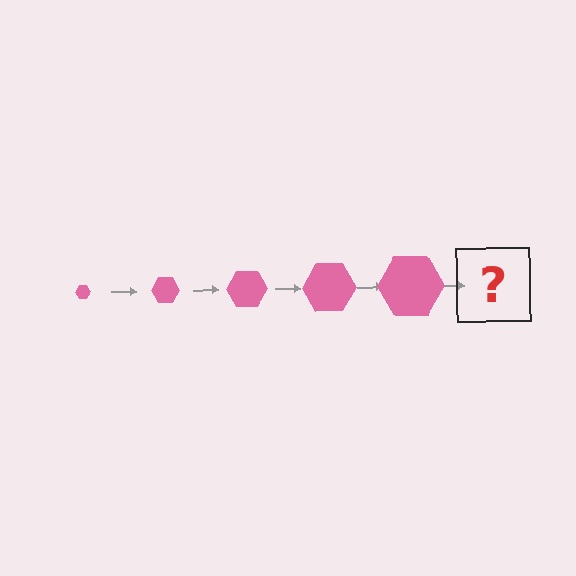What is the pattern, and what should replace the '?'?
The pattern is that the hexagon gets progressively larger each step. The '?' should be a pink hexagon, larger than the previous one.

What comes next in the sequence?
The next element should be a pink hexagon, larger than the previous one.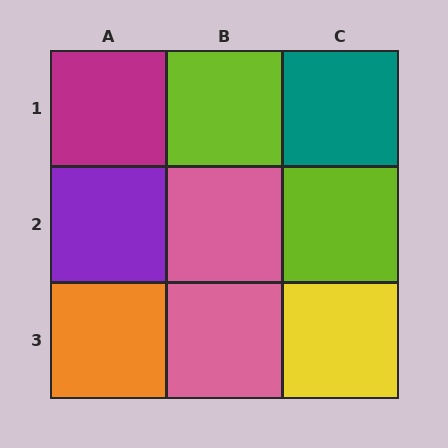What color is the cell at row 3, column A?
Orange.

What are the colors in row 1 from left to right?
Magenta, lime, teal.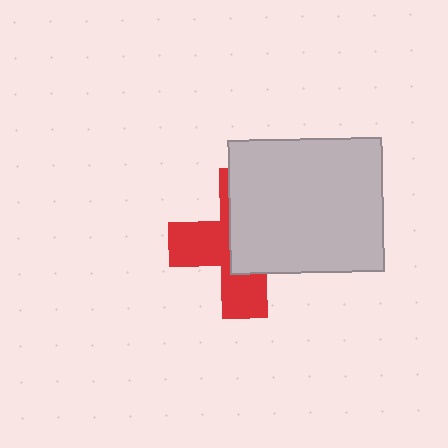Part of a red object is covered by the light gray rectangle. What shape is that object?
It is a cross.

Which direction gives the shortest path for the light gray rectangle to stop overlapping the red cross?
Moving right gives the shortest separation.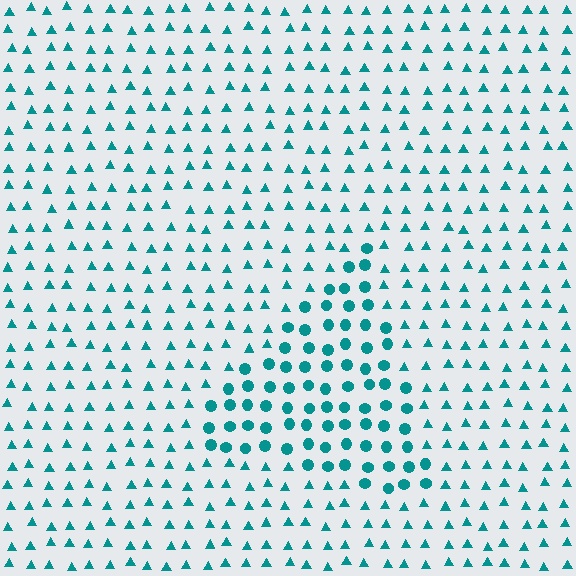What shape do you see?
I see a triangle.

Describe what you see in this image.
The image is filled with small teal elements arranged in a uniform grid. A triangle-shaped region contains circles, while the surrounding area contains triangles. The boundary is defined purely by the change in element shape.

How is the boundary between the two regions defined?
The boundary is defined by a change in element shape: circles inside vs. triangles outside. All elements share the same color and spacing.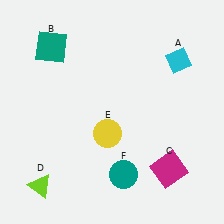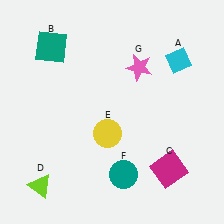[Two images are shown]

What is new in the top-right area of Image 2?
A pink star (G) was added in the top-right area of Image 2.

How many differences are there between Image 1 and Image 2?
There is 1 difference between the two images.